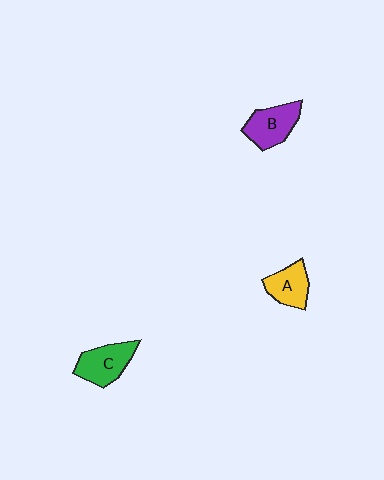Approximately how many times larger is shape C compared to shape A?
Approximately 1.3 times.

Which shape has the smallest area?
Shape A (yellow).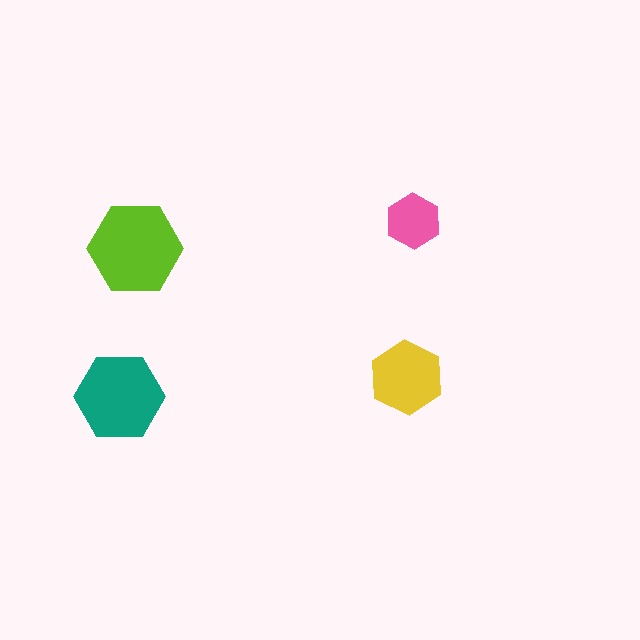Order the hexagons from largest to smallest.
the lime one, the teal one, the yellow one, the pink one.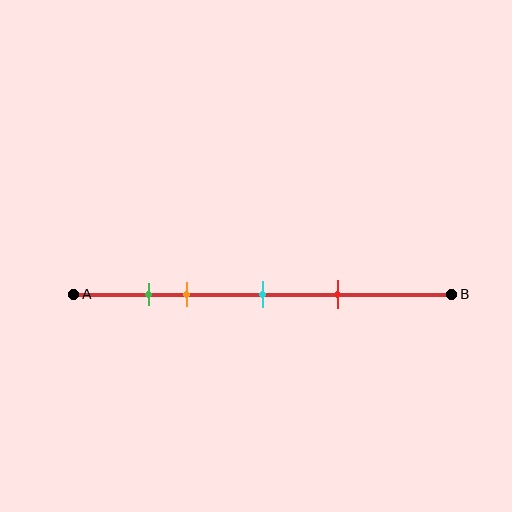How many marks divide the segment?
There are 4 marks dividing the segment.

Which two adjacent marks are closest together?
The green and orange marks are the closest adjacent pair.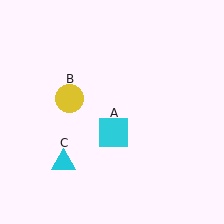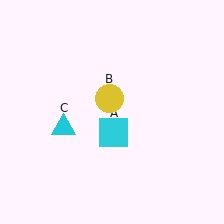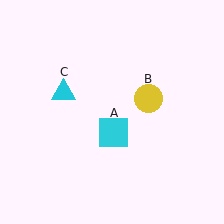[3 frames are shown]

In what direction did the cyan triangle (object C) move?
The cyan triangle (object C) moved up.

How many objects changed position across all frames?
2 objects changed position: yellow circle (object B), cyan triangle (object C).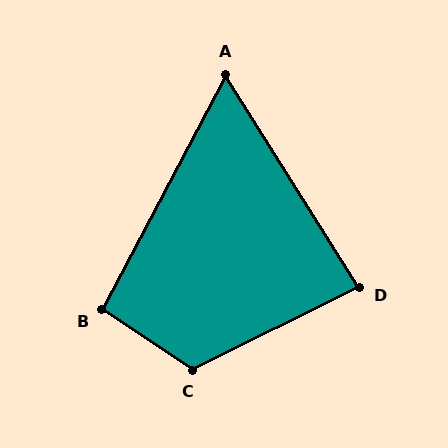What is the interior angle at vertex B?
Approximately 96 degrees (obtuse).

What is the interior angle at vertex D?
Approximately 84 degrees (acute).